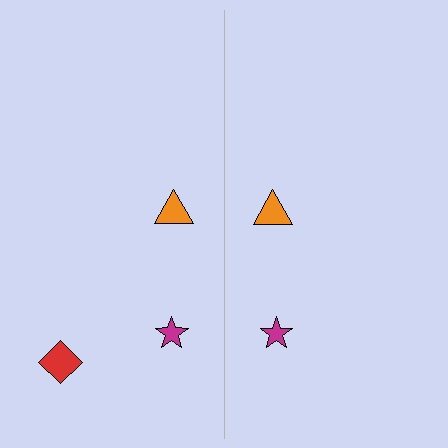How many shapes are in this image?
There are 5 shapes in this image.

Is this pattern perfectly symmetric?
No, the pattern is not perfectly symmetric. A red diamond is missing from the right side.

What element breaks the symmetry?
A red diamond is missing from the right side.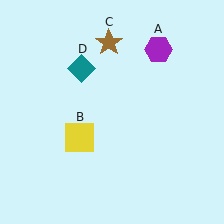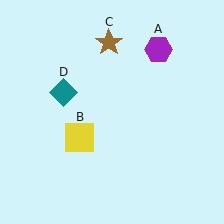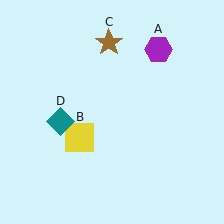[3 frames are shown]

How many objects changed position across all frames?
1 object changed position: teal diamond (object D).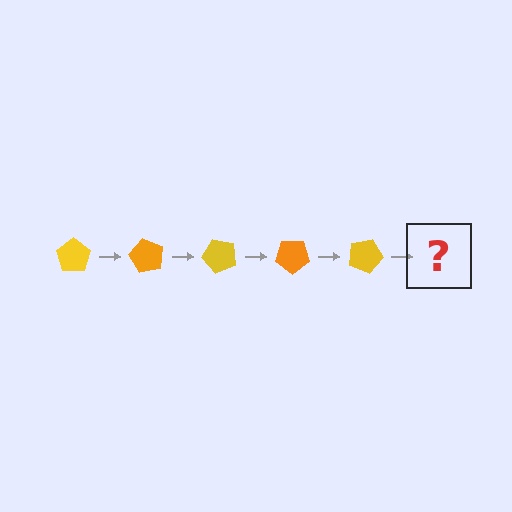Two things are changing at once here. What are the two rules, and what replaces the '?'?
The two rules are that it rotates 60 degrees each step and the color cycles through yellow and orange. The '?' should be an orange pentagon, rotated 300 degrees from the start.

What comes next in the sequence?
The next element should be an orange pentagon, rotated 300 degrees from the start.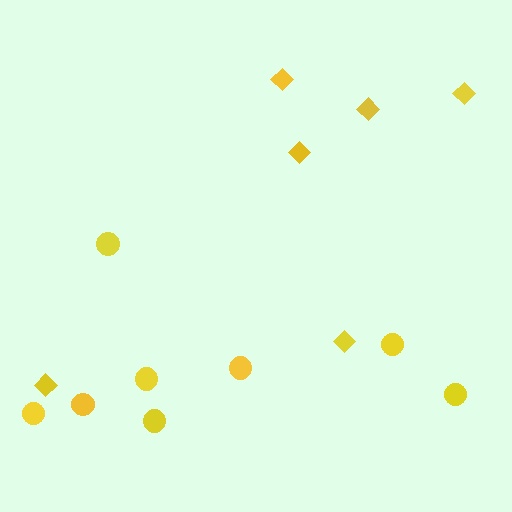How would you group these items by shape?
There are 2 groups: one group of diamonds (6) and one group of circles (8).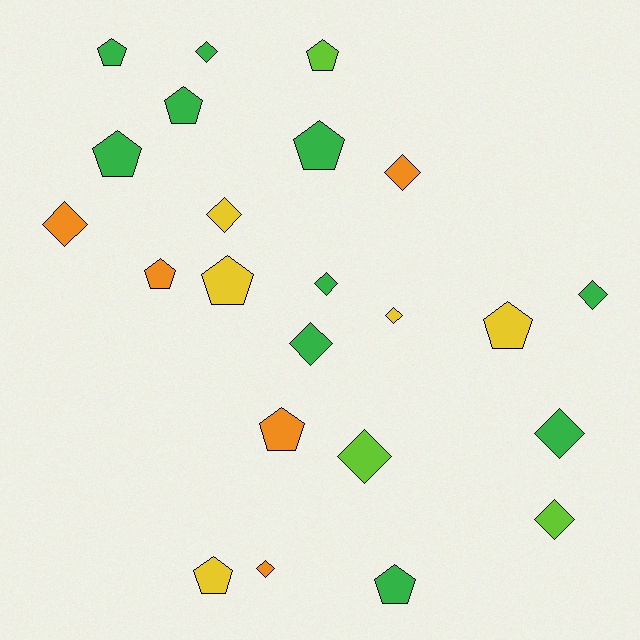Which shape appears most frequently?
Diamond, with 12 objects.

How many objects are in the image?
There are 23 objects.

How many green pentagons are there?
There are 5 green pentagons.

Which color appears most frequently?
Green, with 10 objects.